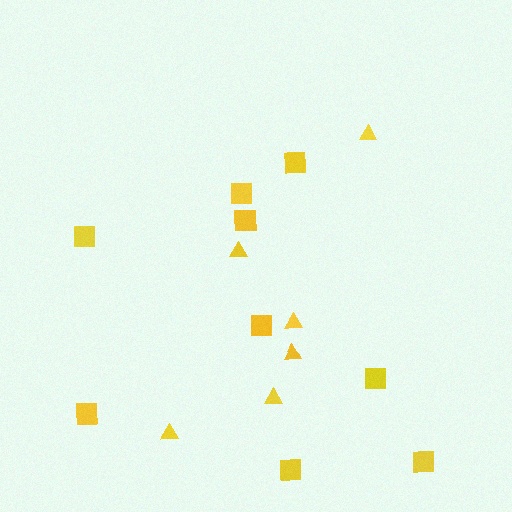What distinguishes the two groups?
There are 2 groups: one group of triangles (6) and one group of squares (9).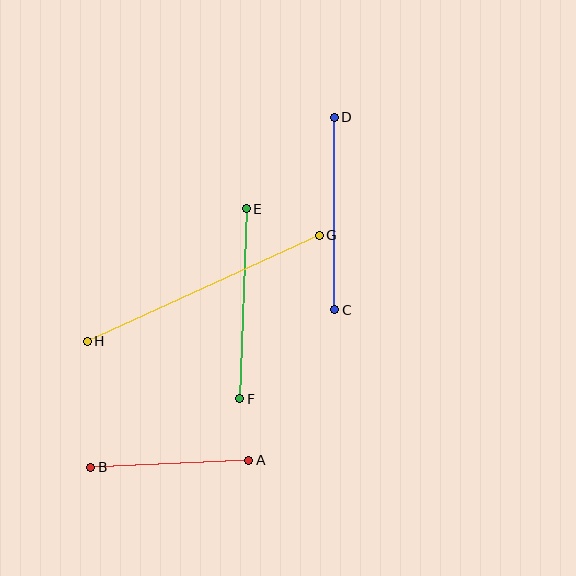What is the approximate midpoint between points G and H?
The midpoint is at approximately (203, 288) pixels.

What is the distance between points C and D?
The distance is approximately 192 pixels.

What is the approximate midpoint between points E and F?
The midpoint is at approximately (243, 304) pixels.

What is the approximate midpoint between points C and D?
The midpoint is at approximately (335, 213) pixels.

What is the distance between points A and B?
The distance is approximately 158 pixels.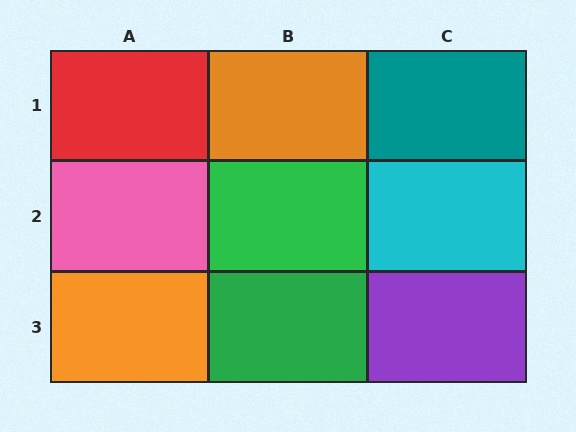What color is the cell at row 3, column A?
Orange.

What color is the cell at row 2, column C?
Cyan.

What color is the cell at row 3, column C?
Purple.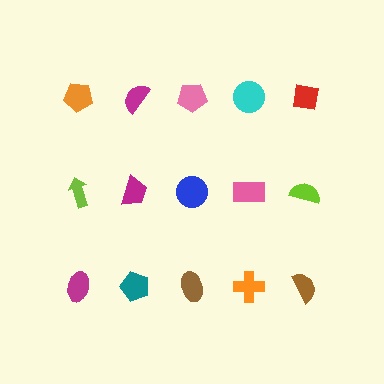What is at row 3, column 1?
A magenta ellipse.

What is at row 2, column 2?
A magenta trapezoid.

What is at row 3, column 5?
A brown semicircle.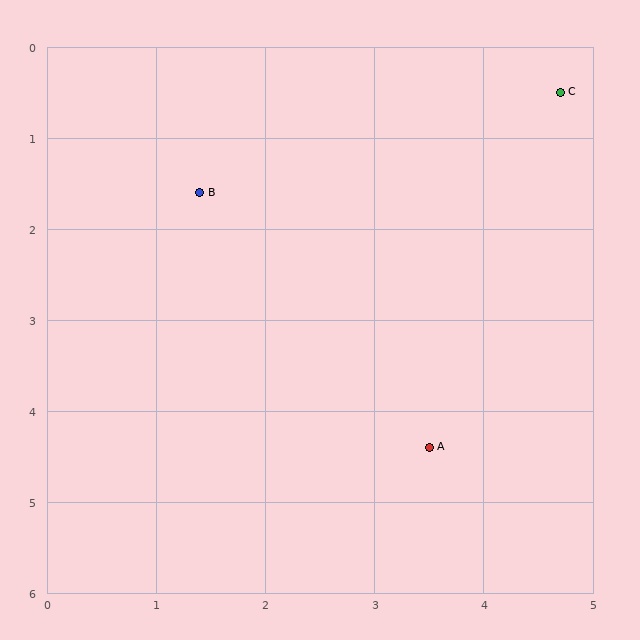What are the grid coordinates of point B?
Point B is at approximately (1.4, 1.6).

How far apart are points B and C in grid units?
Points B and C are about 3.5 grid units apart.